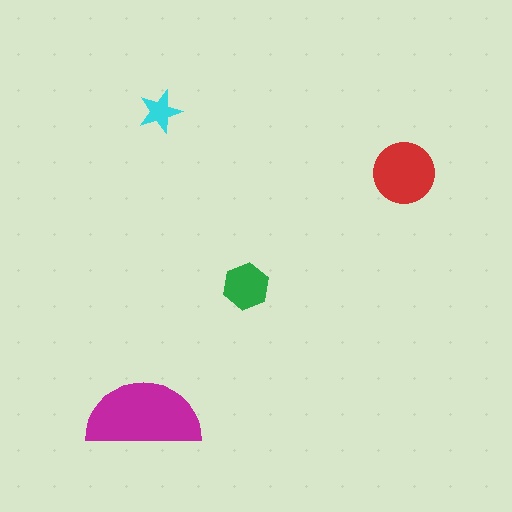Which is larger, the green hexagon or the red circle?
The red circle.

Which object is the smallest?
The cyan star.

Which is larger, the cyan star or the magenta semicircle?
The magenta semicircle.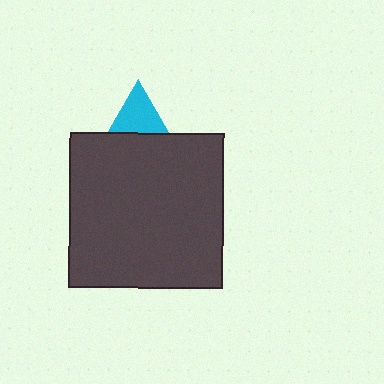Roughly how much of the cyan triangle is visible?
A small part of it is visible (roughly 41%).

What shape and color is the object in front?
The object in front is a dark gray square.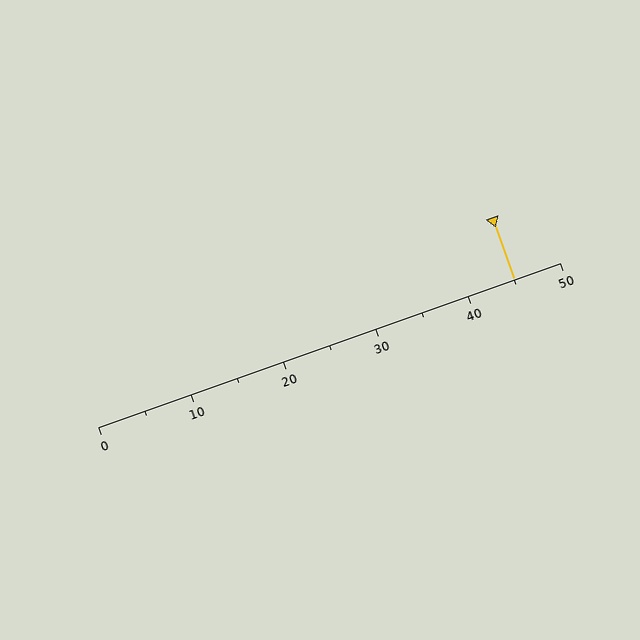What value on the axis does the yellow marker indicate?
The marker indicates approximately 45.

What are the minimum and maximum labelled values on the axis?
The axis runs from 0 to 50.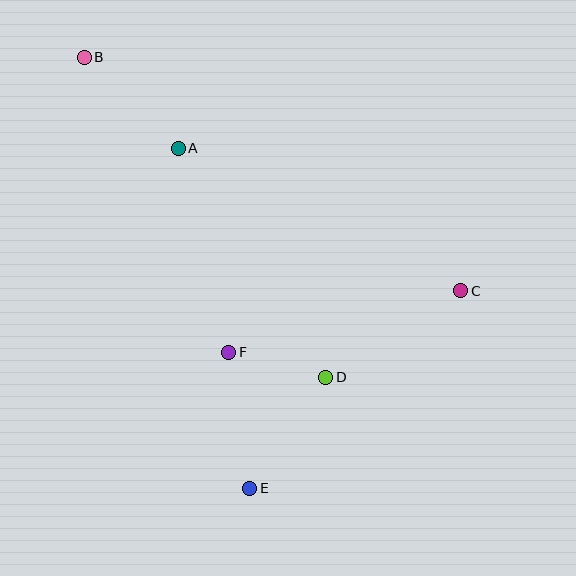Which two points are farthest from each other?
Points B and E are farthest from each other.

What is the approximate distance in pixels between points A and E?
The distance between A and E is approximately 347 pixels.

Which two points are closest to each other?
Points D and F are closest to each other.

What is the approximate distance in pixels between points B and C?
The distance between B and C is approximately 443 pixels.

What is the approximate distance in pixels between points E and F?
The distance between E and F is approximately 137 pixels.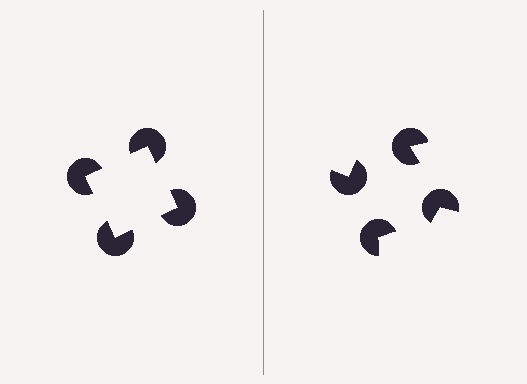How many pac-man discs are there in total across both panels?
8 — 4 on each side.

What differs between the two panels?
The pac-man discs are positioned identically on both sides; only the wedge orientations differ. On the left they align to a square; on the right they are misaligned.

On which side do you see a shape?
An illusory square appears on the left side. On the right side the wedge cuts are rotated, so no coherent shape forms.